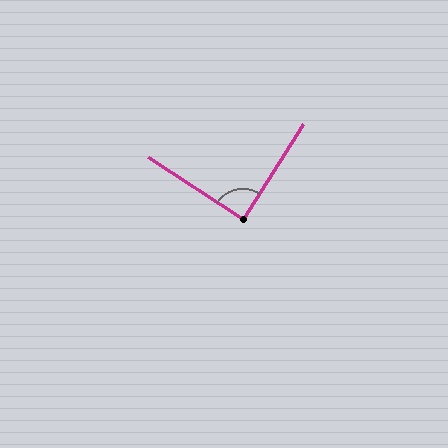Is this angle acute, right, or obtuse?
It is approximately a right angle.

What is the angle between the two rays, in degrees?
Approximately 90 degrees.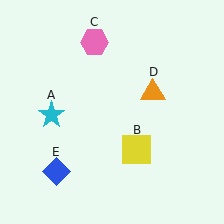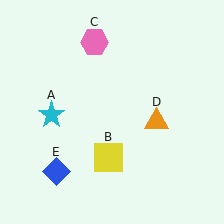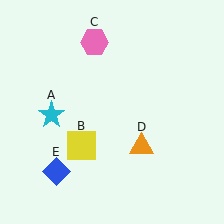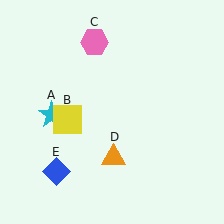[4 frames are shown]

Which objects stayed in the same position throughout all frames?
Cyan star (object A) and pink hexagon (object C) and blue diamond (object E) remained stationary.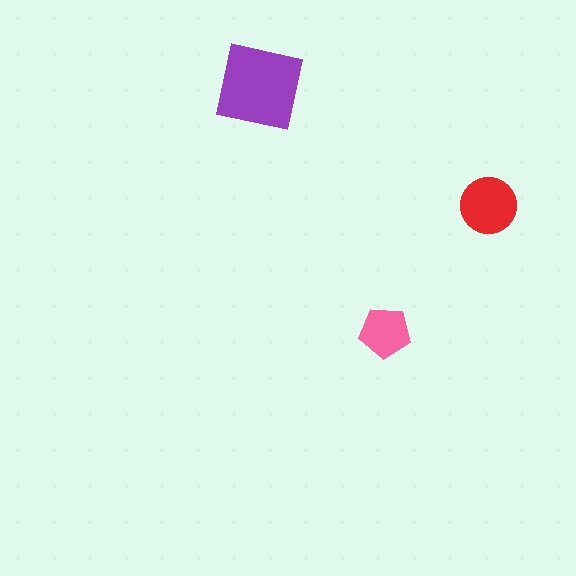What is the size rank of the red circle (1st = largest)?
2nd.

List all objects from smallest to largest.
The pink pentagon, the red circle, the purple square.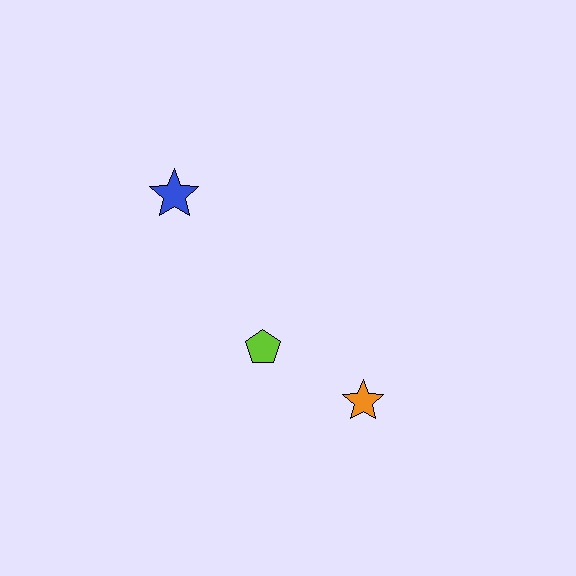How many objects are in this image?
There are 3 objects.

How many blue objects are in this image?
There is 1 blue object.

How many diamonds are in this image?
There are no diamonds.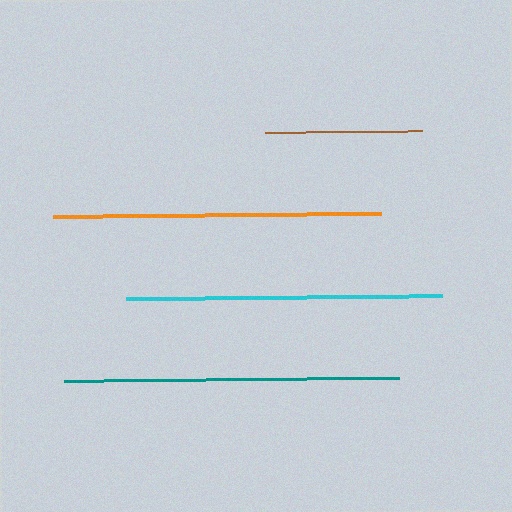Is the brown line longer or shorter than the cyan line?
The cyan line is longer than the brown line.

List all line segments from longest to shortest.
From longest to shortest: teal, orange, cyan, brown.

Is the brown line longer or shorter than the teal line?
The teal line is longer than the brown line.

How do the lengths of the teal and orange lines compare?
The teal and orange lines are approximately the same length.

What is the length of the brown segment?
The brown segment is approximately 156 pixels long.